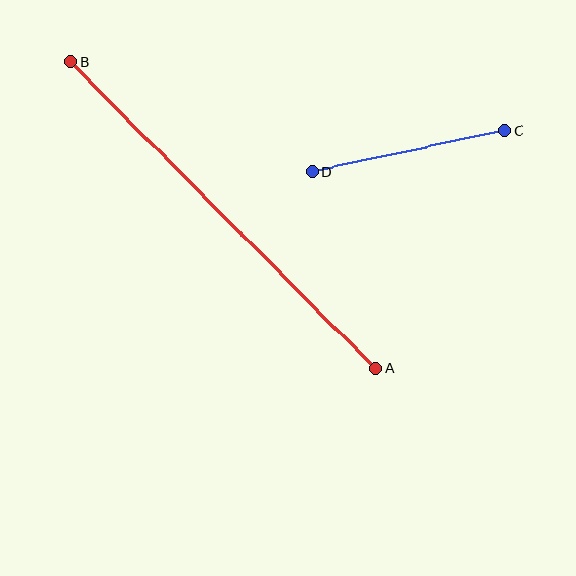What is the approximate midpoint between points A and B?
The midpoint is at approximately (223, 215) pixels.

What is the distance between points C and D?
The distance is approximately 197 pixels.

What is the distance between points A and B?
The distance is approximately 432 pixels.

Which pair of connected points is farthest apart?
Points A and B are farthest apart.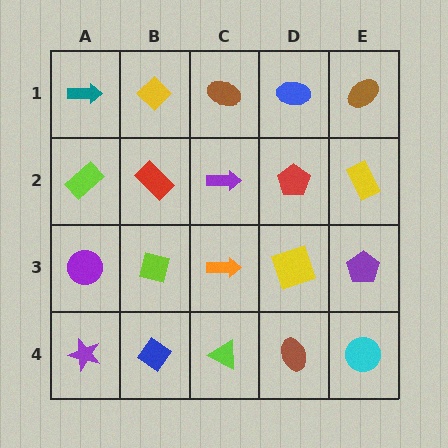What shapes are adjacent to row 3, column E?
A yellow rectangle (row 2, column E), a cyan circle (row 4, column E), a yellow square (row 3, column D).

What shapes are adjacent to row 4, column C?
An orange arrow (row 3, column C), a blue diamond (row 4, column B), a brown ellipse (row 4, column D).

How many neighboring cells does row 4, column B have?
3.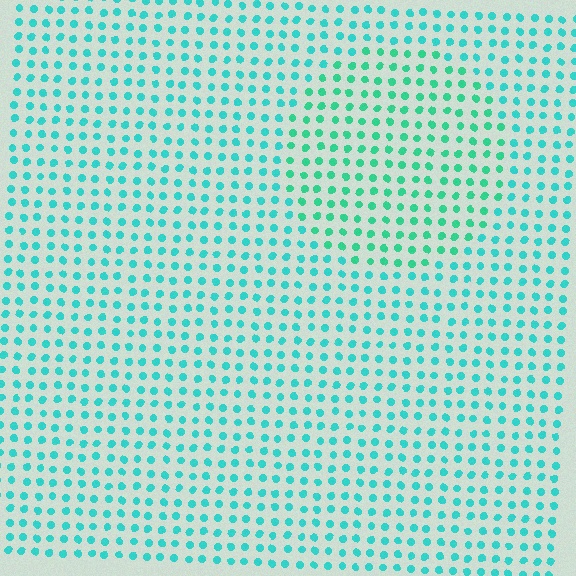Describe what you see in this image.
The image is filled with small cyan elements in a uniform arrangement. A circle-shaped region is visible where the elements are tinted to a slightly different hue, forming a subtle color boundary.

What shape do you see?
I see a circle.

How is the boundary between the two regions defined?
The boundary is defined purely by a slight shift in hue (about 22 degrees). Spacing, size, and orientation are identical on both sides.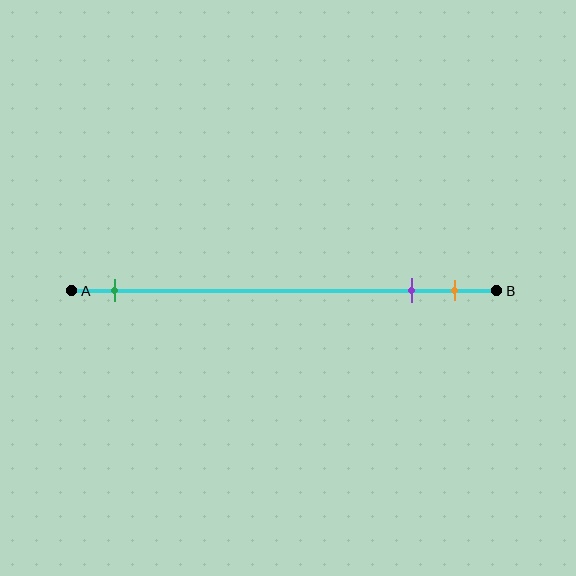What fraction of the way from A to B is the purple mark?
The purple mark is approximately 80% (0.8) of the way from A to B.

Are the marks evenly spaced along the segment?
No, the marks are not evenly spaced.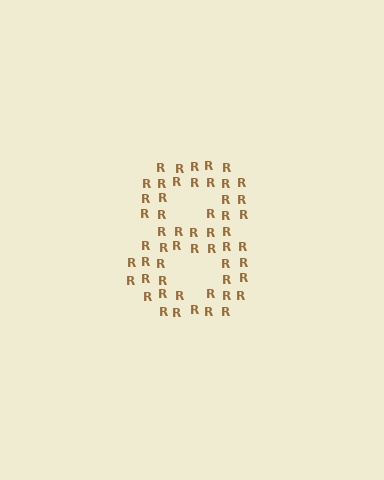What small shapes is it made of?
It is made of small letter R's.